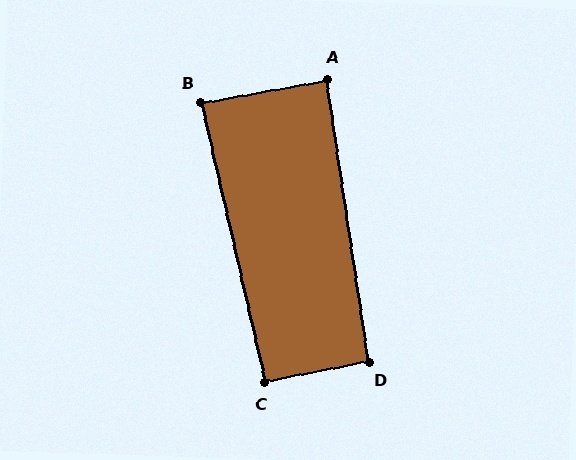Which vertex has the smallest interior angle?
B, at approximately 87 degrees.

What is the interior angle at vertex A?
Approximately 89 degrees (approximately right).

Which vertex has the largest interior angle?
D, at approximately 93 degrees.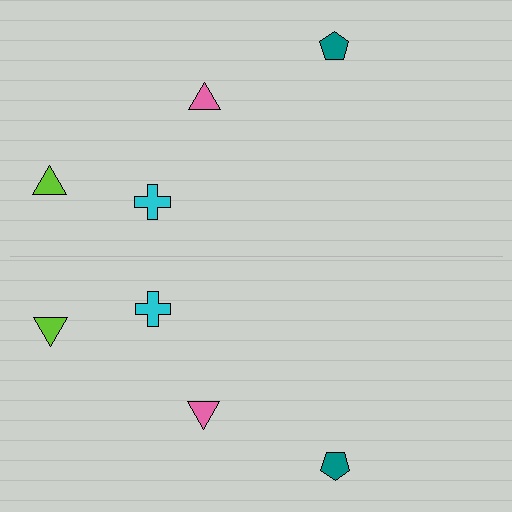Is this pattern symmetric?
Yes, this pattern has bilateral (reflection) symmetry.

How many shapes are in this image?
There are 8 shapes in this image.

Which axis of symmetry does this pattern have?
The pattern has a horizontal axis of symmetry running through the center of the image.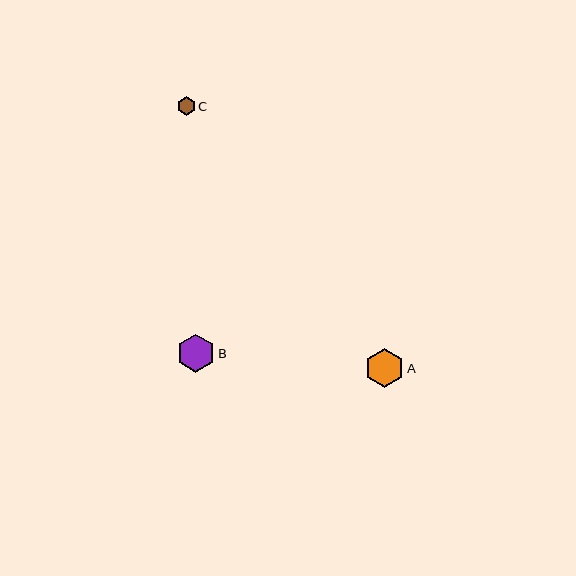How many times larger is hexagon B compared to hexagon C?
Hexagon B is approximately 2.1 times the size of hexagon C.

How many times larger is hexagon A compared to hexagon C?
Hexagon A is approximately 2.1 times the size of hexagon C.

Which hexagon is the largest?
Hexagon A is the largest with a size of approximately 39 pixels.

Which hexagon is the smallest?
Hexagon C is the smallest with a size of approximately 18 pixels.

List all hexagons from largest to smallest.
From largest to smallest: A, B, C.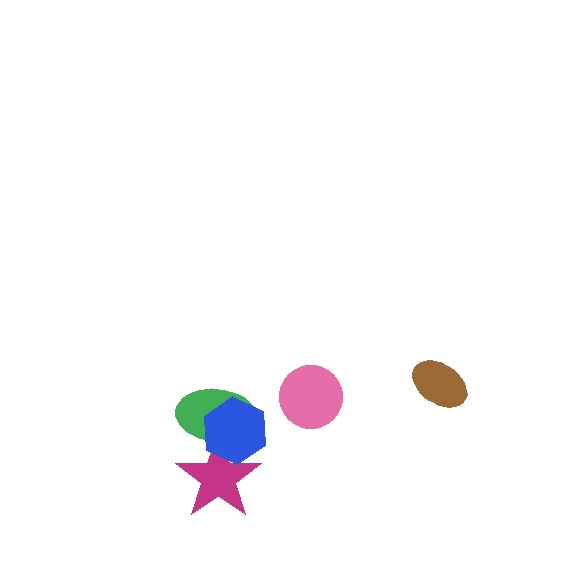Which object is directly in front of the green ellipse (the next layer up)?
The magenta star is directly in front of the green ellipse.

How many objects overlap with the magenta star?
2 objects overlap with the magenta star.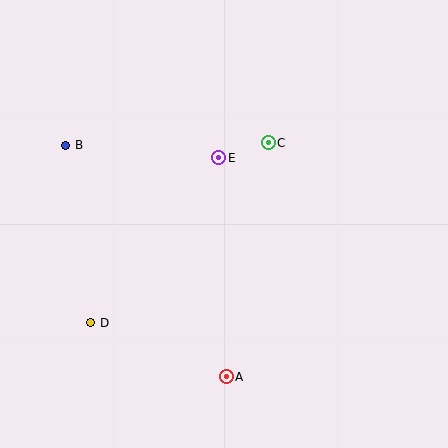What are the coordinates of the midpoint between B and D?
The midpoint between B and D is at (78, 234).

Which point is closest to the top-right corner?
Point C is closest to the top-right corner.